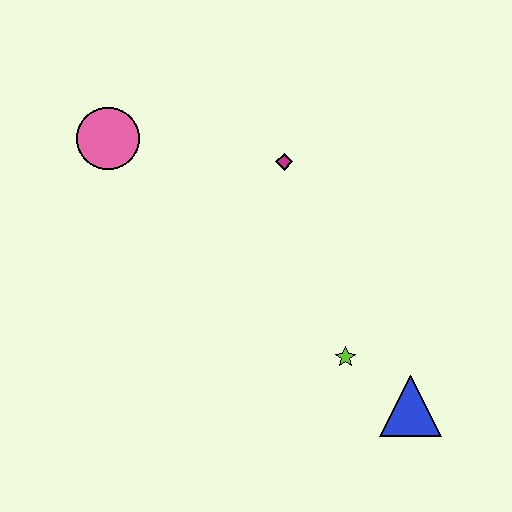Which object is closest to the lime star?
The blue triangle is closest to the lime star.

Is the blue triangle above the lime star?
No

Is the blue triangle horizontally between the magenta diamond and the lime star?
No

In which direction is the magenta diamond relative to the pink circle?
The magenta diamond is to the right of the pink circle.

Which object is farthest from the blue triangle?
The pink circle is farthest from the blue triangle.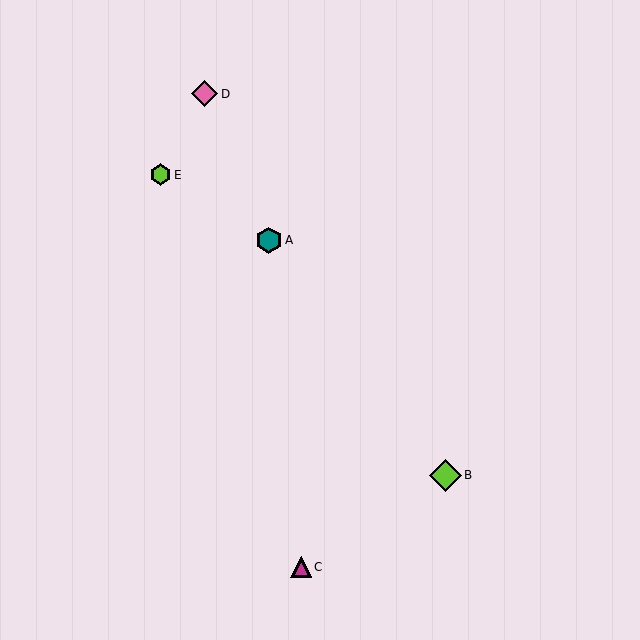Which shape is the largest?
The lime diamond (labeled B) is the largest.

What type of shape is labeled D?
Shape D is a pink diamond.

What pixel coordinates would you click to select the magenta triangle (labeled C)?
Click at (301, 567) to select the magenta triangle C.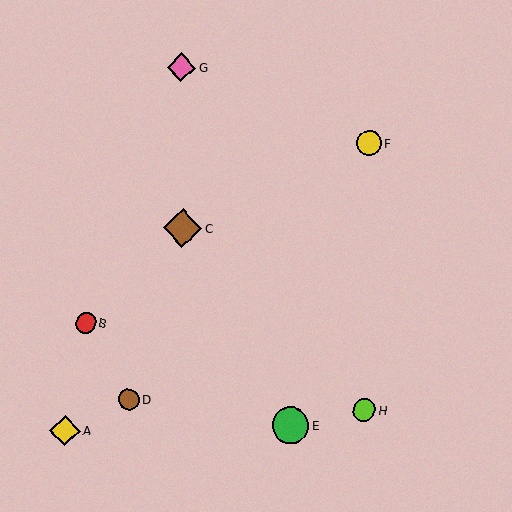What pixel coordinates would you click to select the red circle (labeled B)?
Click at (86, 323) to select the red circle B.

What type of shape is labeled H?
Shape H is a lime circle.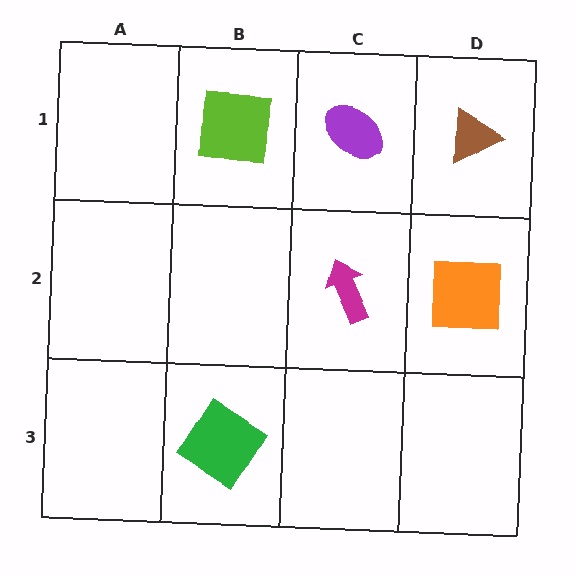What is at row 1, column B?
A lime square.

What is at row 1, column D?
A brown triangle.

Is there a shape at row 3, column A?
No, that cell is empty.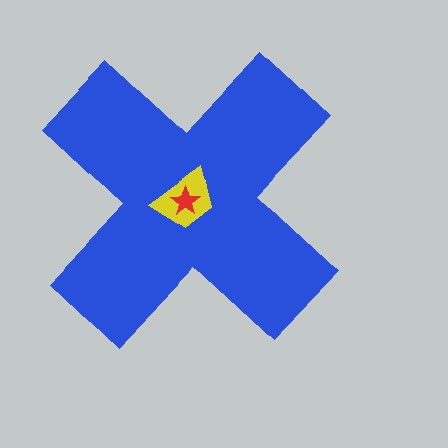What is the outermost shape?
The blue cross.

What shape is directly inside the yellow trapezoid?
The red star.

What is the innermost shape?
The red star.